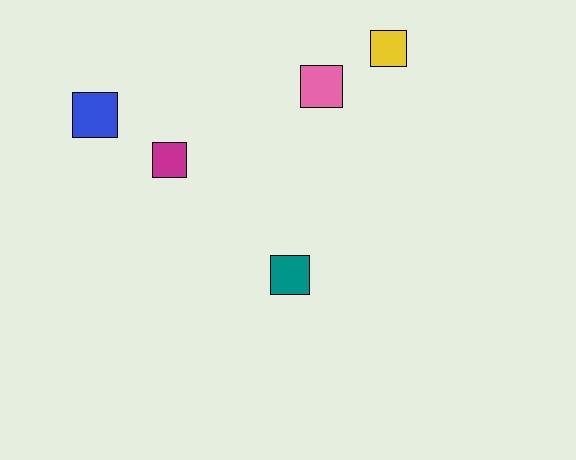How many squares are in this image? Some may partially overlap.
There are 5 squares.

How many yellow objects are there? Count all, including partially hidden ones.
There is 1 yellow object.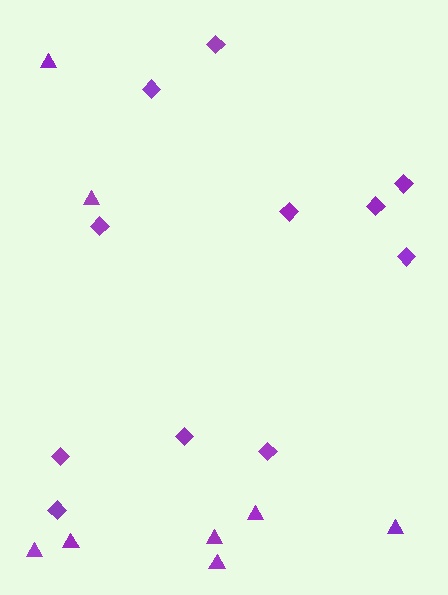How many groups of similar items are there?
There are 2 groups: one group of triangles (8) and one group of diamonds (11).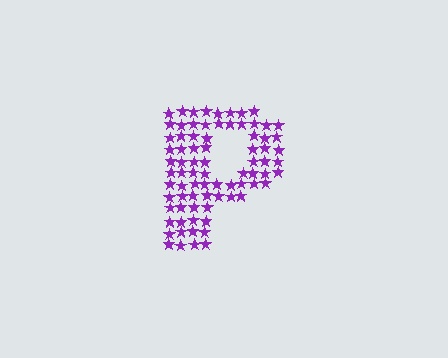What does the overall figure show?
The overall figure shows the letter P.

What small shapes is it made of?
It is made of small stars.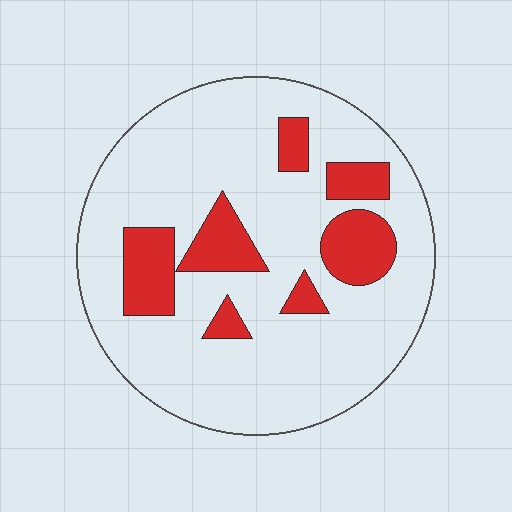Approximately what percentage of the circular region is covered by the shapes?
Approximately 20%.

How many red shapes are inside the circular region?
7.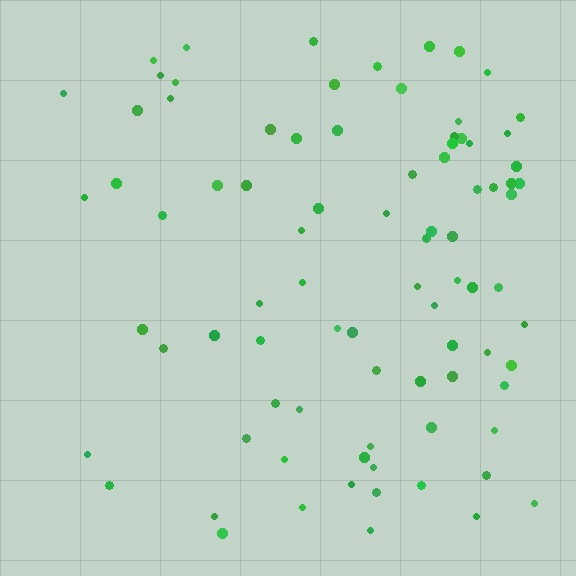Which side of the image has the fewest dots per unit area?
The left.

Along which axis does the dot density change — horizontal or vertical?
Horizontal.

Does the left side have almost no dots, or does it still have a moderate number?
Still a moderate number, just noticeably fewer than the right.